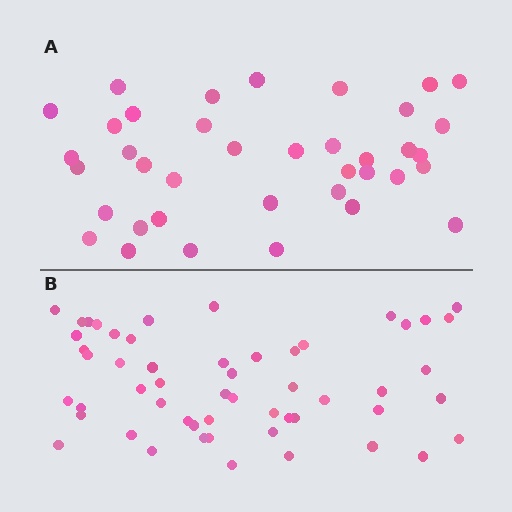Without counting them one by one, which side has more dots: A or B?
Region B (the bottom region) has more dots.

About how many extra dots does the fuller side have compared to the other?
Region B has approximately 15 more dots than region A.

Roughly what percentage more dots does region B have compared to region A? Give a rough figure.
About 40% more.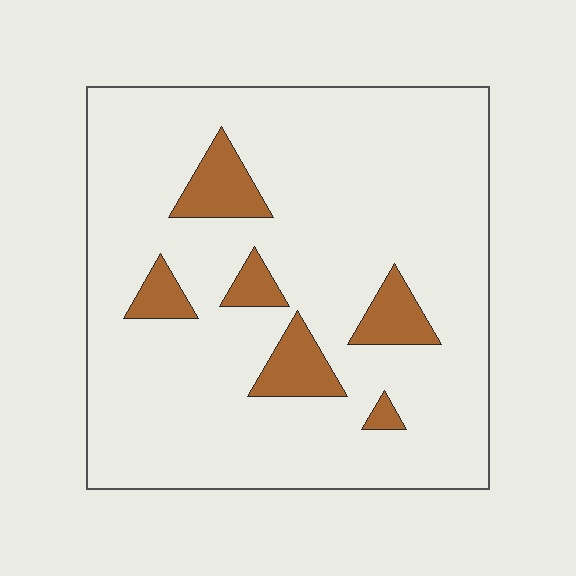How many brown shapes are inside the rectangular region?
6.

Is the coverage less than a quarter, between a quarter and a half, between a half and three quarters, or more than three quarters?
Less than a quarter.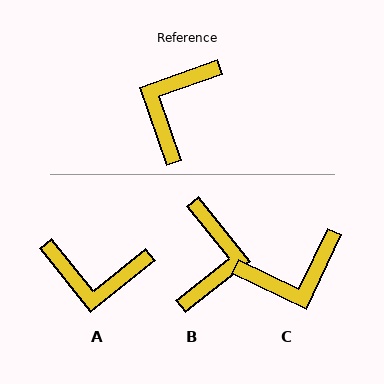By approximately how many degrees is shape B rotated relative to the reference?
Approximately 161 degrees clockwise.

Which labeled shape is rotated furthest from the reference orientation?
B, about 161 degrees away.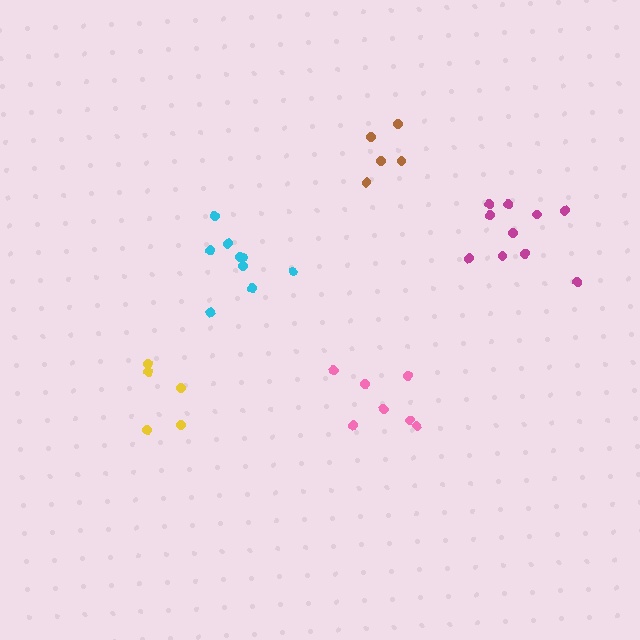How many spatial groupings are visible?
There are 5 spatial groupings.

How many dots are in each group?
Group 1: 7 dots, Group 2: 9 dots, Group 3: 5 dots, Group 4: 10 dots, Group 5: 5 dots (36 total).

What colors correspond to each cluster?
The clusters are colored: pink, cyan, brown, magenta, yellow.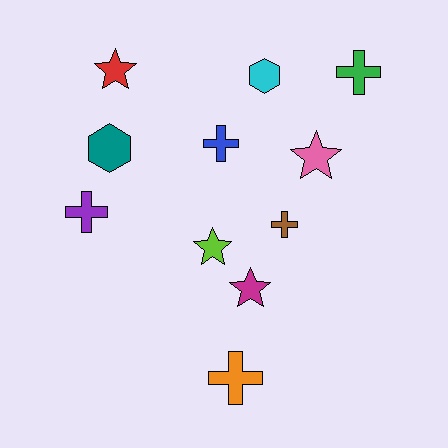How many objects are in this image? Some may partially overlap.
There are 11 objects.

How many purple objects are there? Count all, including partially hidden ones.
There is 1 purple object.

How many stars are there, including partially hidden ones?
There are 4 stars.